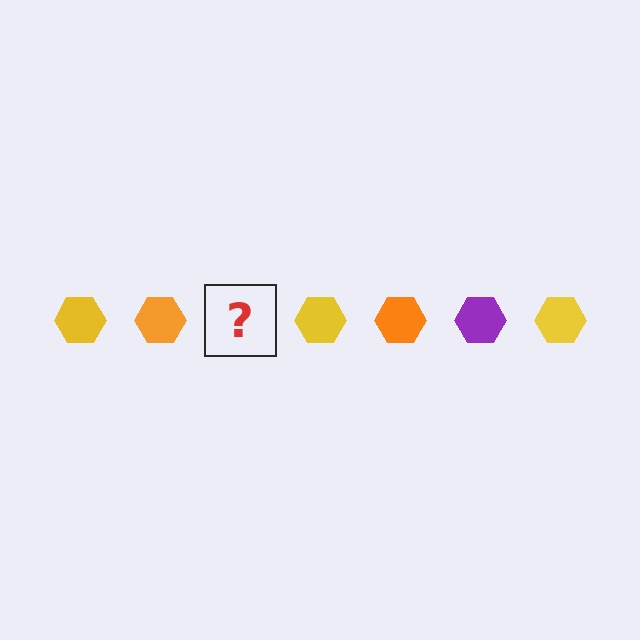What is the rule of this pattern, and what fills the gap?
The rule is that the pattern cycles through yellow, orange, purple hexagons. The gap should be filled with a purple hexagon.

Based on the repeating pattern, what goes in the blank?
The blank should be a purple hexagon.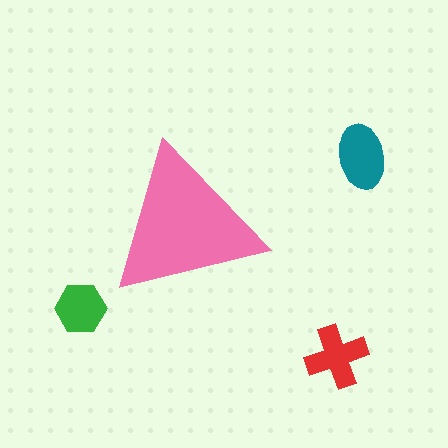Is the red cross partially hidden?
No, the red cross is fully visible.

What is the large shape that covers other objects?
A pink triangle.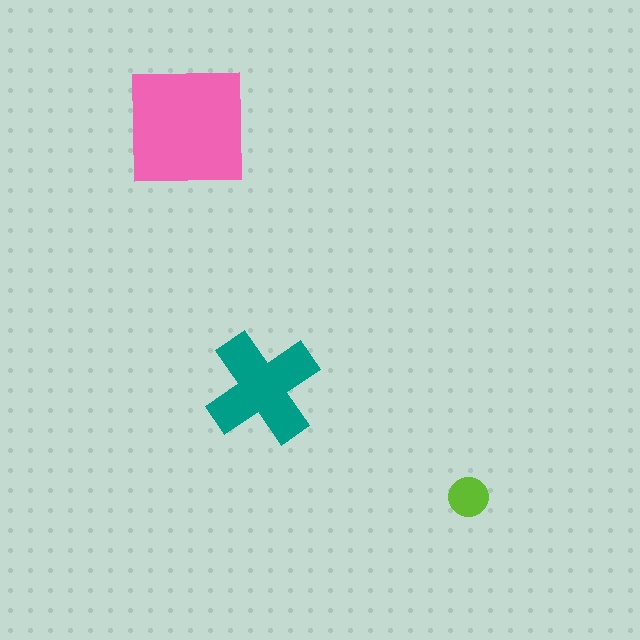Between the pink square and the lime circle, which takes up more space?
The pink square.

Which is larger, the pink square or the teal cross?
The pink square.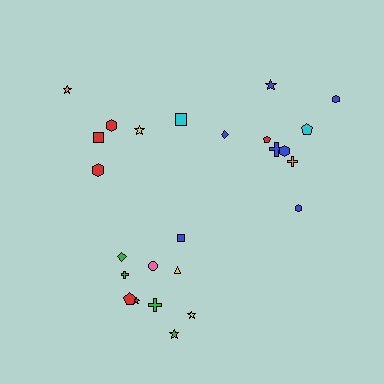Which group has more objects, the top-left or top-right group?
The top-right group.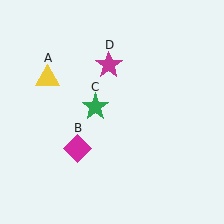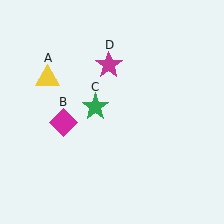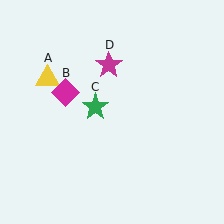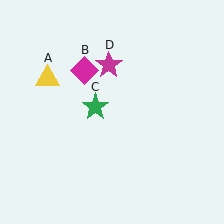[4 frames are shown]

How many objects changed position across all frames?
1 object changed position: magenta diamond (object B).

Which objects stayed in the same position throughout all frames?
Yellow triangle (object A) and green star (object C) and magenta star (object D) remained stationary.